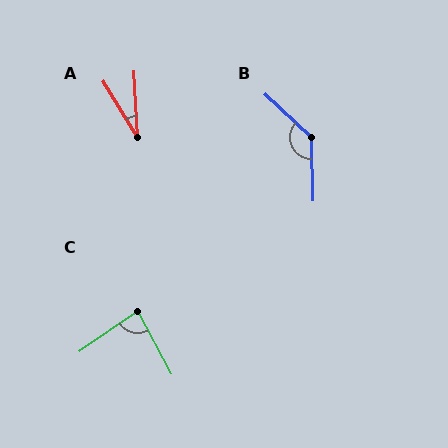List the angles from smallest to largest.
A (29°), C (83°), B (135°).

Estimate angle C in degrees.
Approximately 83 degrees.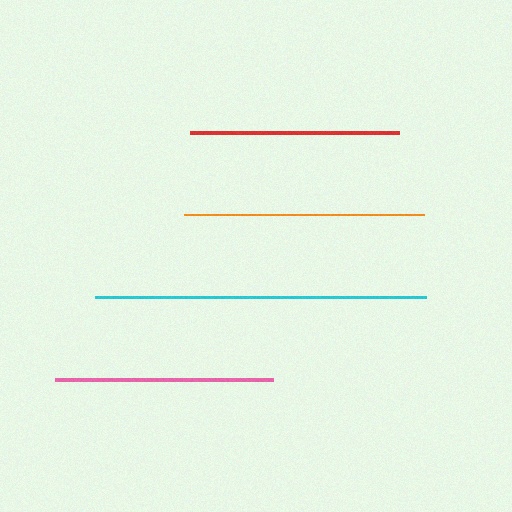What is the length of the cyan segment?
The cyan segment is approximately 331 pixels long.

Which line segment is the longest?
The cyan line is the longest at approximately 331 pixels.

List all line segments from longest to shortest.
From longest to shortest: cyan, orange, pink, red.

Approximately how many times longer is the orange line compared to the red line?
The orange line is approximately 1.1 times the length of the red line.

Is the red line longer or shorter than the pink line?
The pink line is longer than the red line.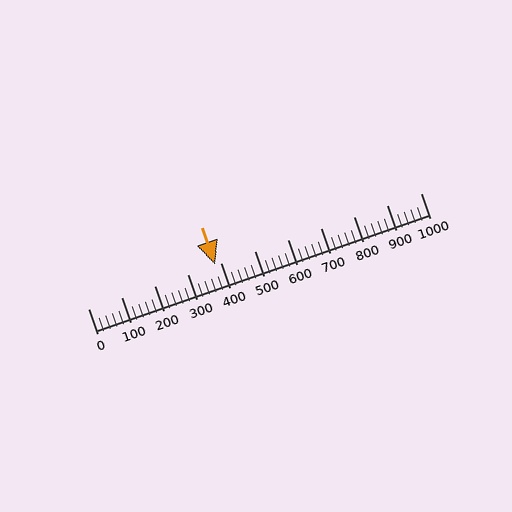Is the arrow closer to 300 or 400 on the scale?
The arrow is closer to 400.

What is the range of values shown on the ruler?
The ruler shows values from 0 to 1000.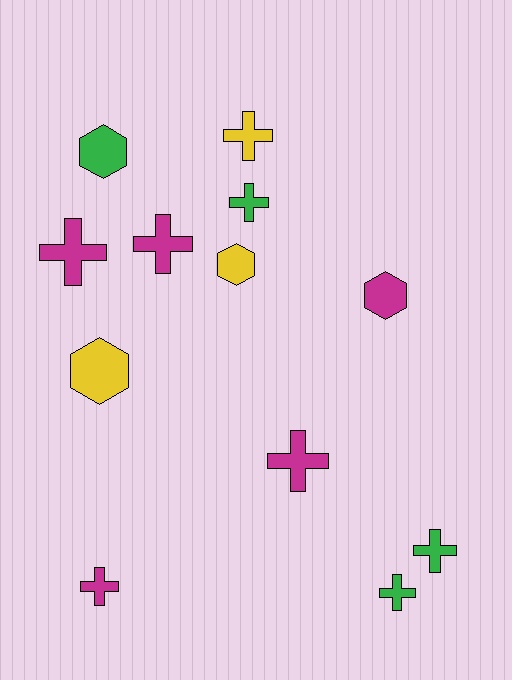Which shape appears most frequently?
Cross, with 8 objects.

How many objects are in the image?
There are 12 objects.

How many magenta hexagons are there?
There is 1 magenta hexagon.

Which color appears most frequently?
Magenta, with 5 objects.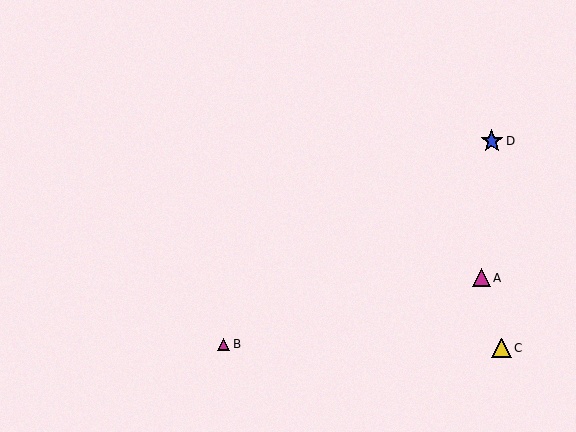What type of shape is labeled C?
Shape C is a yellow triangle.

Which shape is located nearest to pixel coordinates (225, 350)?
The magenta triangle (labeled B) at (224, 344) is nearest to that location.